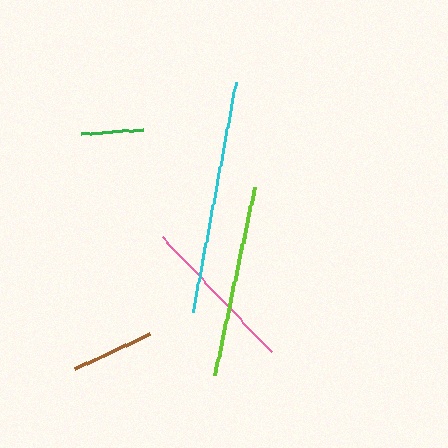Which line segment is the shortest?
The green line is the shortest at approximately 62 pixels.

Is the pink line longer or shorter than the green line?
The pink line is longer than the green line.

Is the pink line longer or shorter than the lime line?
The lime line is longer than the pink line.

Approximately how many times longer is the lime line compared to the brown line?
The lime line is approximately 2.3 times the length of the brown line.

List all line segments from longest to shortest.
From longest to shortest: cyan, lime, pink, brown, green.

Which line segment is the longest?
The cyan line is the longest at approximately 235 pixels.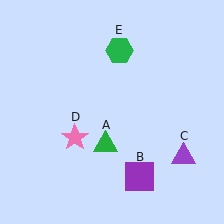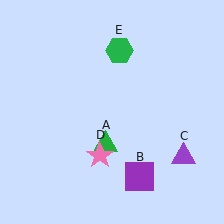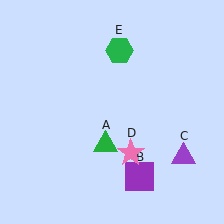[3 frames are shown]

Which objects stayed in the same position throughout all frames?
Green triangle (object A) and purple square (object B) and purple triangle (object C) and green hexagon (object E) remained stationary.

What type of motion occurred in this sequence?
The pink star (object D) rotated counterclockwise around the center of the scene.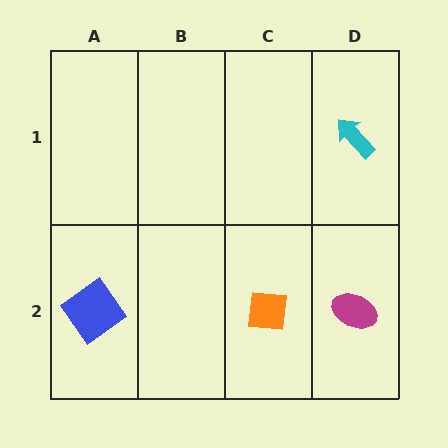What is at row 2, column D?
A magenta ellipse.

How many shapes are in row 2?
3 shapes.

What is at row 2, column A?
A blue diamond.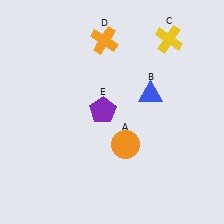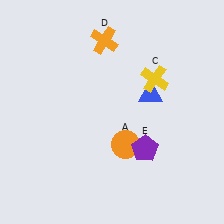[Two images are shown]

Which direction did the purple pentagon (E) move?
The purple pentagon (E) moved right.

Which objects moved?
The objects that moved are: the yellow cross (C), the purple pentagon (E).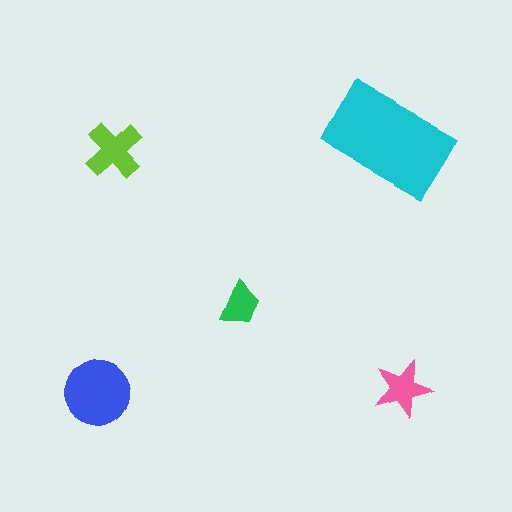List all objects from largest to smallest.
The cyan rectangle, the blue circle, the lime cross, the pink star, the green trapezoid.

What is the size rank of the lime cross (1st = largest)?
3rd.